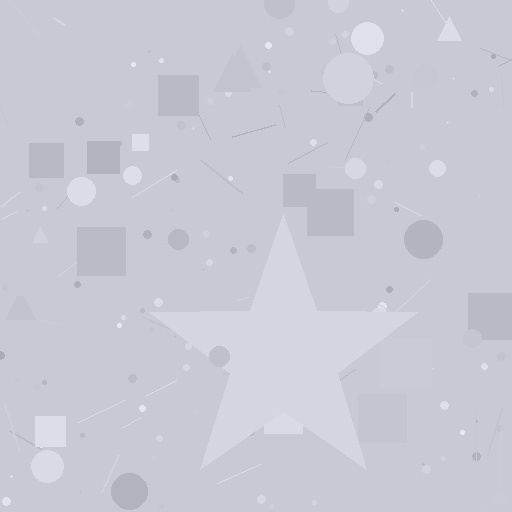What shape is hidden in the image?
A star is hidden in the image.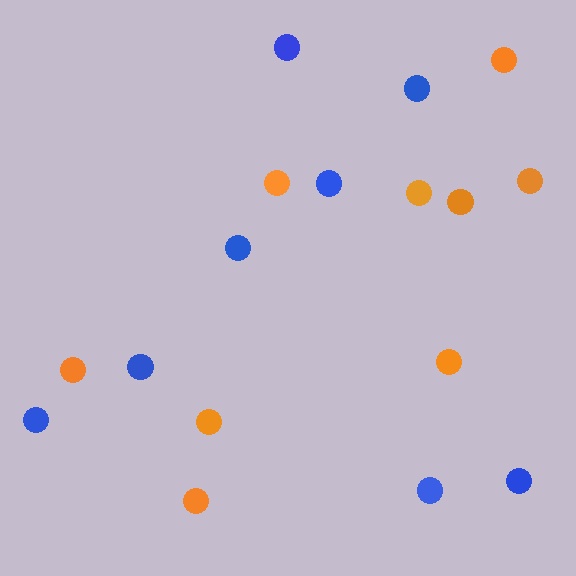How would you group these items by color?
There are 2 groups: one group of orange circles (9) and one group of blue circles (8).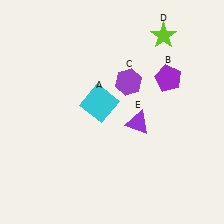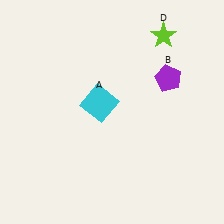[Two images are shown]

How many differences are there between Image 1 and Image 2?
There are 2 differences between the two images.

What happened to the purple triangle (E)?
The purple triangle (E) was removed in Image 2. It was in the bottom-right area of Image 1.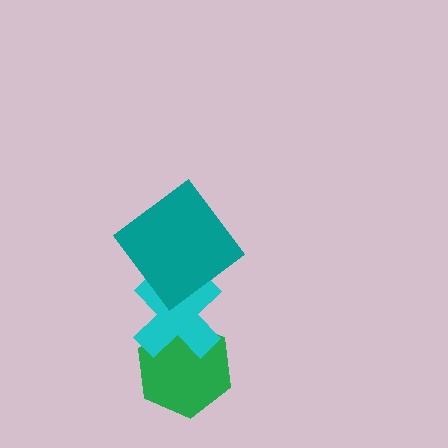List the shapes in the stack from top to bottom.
From top to bottom: the teal diamond, the cyan cross, the green hexagon.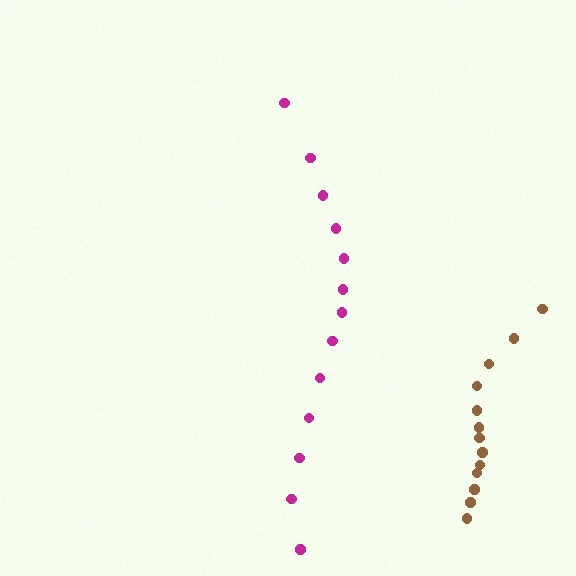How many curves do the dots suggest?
There are 2 distinct paths.